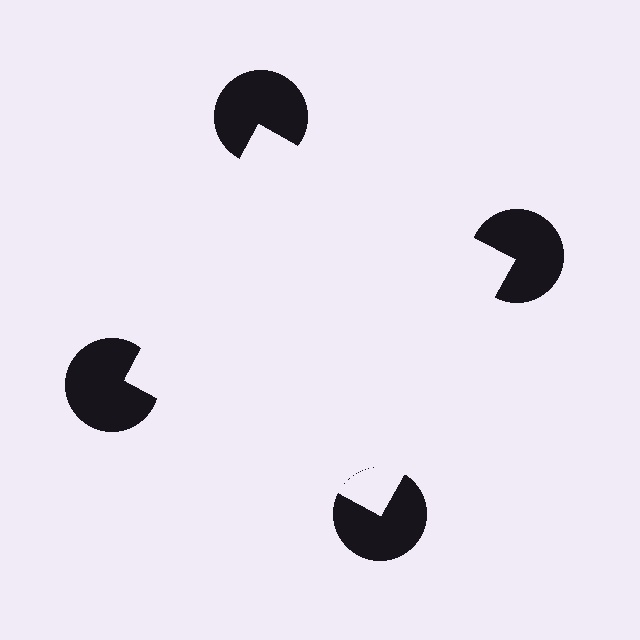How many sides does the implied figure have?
4 sides.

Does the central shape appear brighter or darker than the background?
It typically appears slightly brighter than the background, even though no actual brightness change is drawn.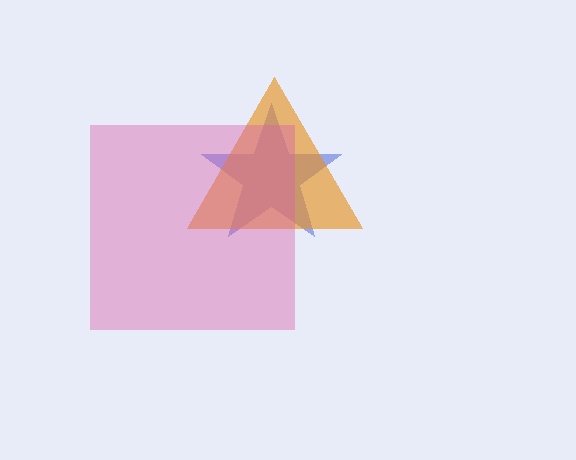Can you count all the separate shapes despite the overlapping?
Yes, there are 3 separate shapes.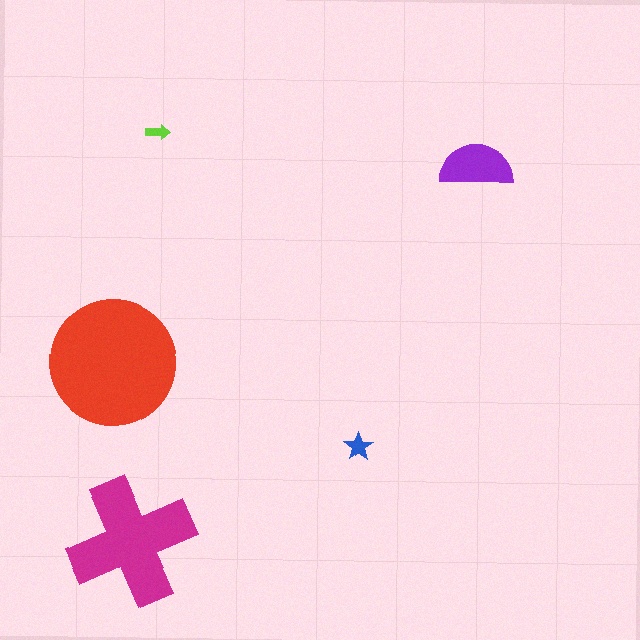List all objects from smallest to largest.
The lime arrow, the blue star, the purple semicircle, the magenta cross, the red circle.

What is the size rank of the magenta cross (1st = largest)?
2nd.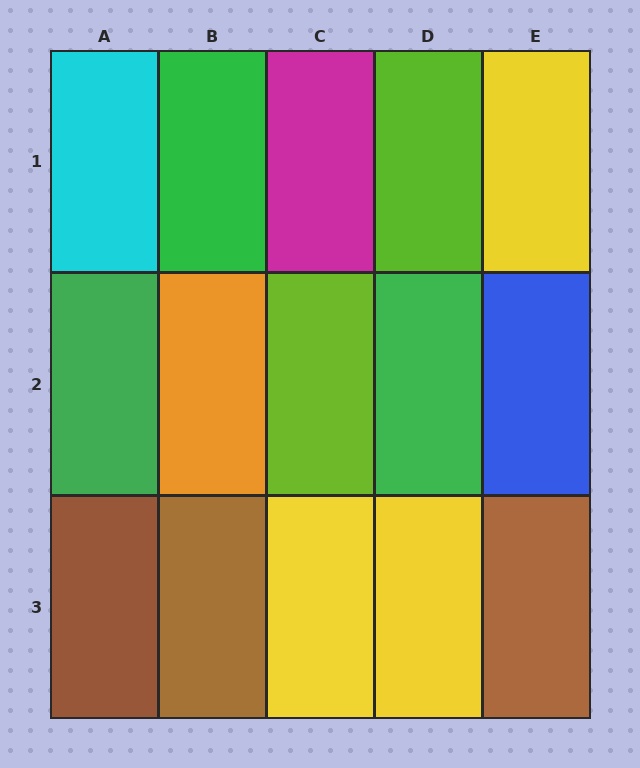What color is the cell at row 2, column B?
Orange.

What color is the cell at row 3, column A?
Brown.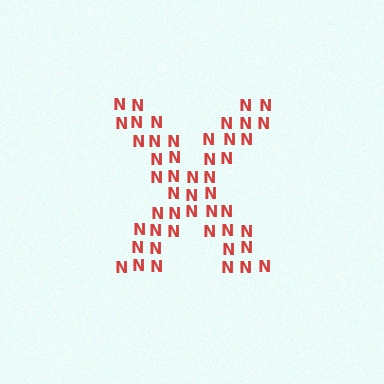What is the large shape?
The large shape is the letter X.